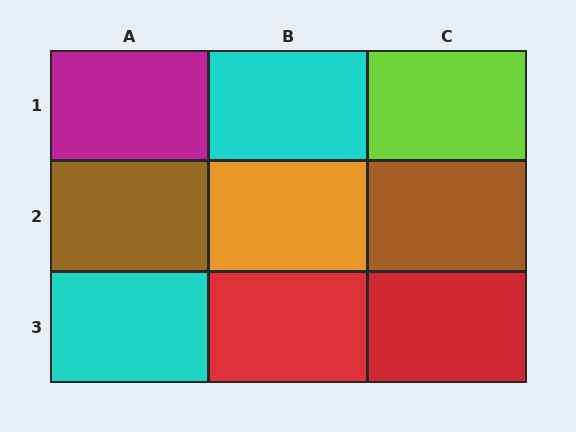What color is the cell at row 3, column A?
Cyan.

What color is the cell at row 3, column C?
Red.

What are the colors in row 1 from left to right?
Magenta, cyan, lime.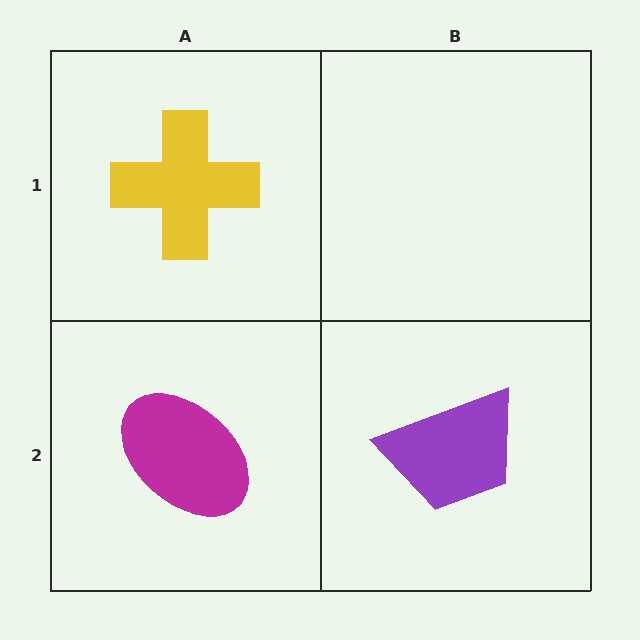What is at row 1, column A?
A yellow cross.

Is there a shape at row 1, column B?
No, that cell is empty.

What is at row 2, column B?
A purple trapezoid.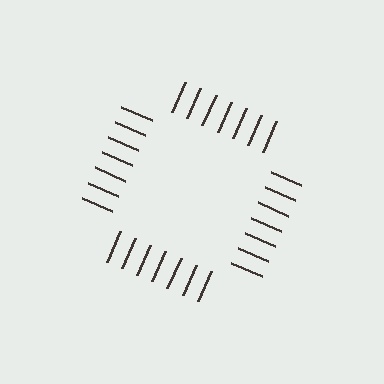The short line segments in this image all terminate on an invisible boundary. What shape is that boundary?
An illusory square — the line segments terminate on its edges but no continuous stroke is drawn.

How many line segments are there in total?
28 — 7 along each of the 4 edges.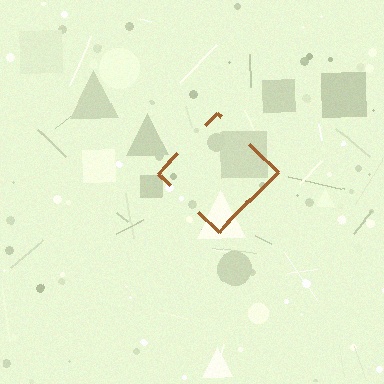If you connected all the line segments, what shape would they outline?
They would outline a diamond.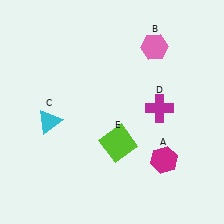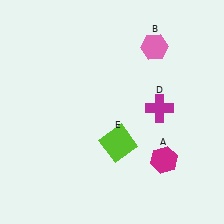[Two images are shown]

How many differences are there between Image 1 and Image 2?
There is 1 difference between the two images.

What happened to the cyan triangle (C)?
The cyan triangle (C) was removed in Image 2. It was in the bottom-left area of Image 1.